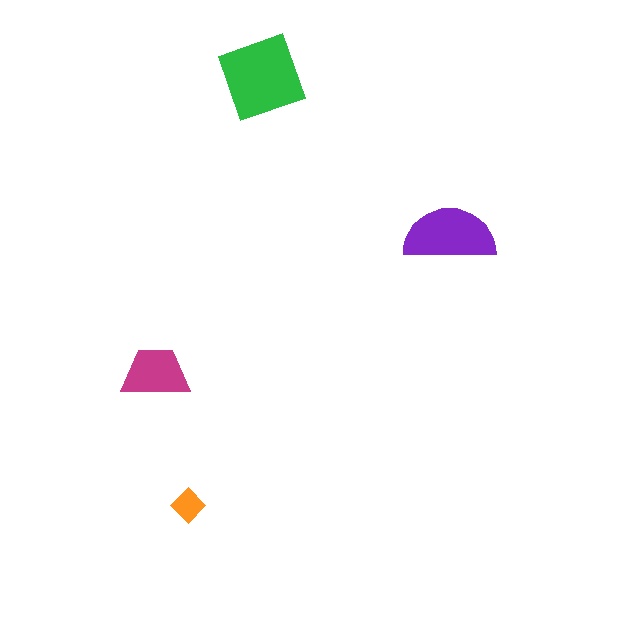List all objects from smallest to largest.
The orange diamond, the magenta trapezoid, the purple semicircle, the green square.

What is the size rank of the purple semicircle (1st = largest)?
2nd.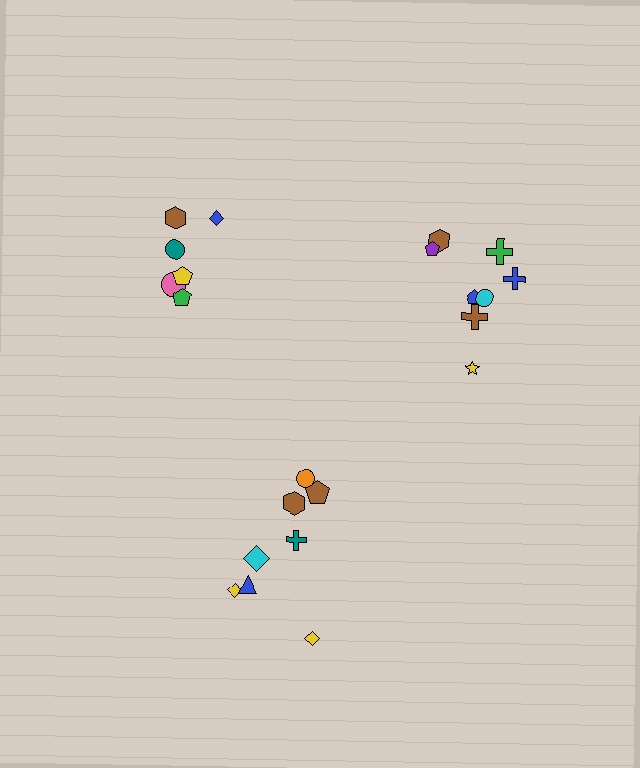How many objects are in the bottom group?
There are 8 objects.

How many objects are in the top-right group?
There are 8 objects.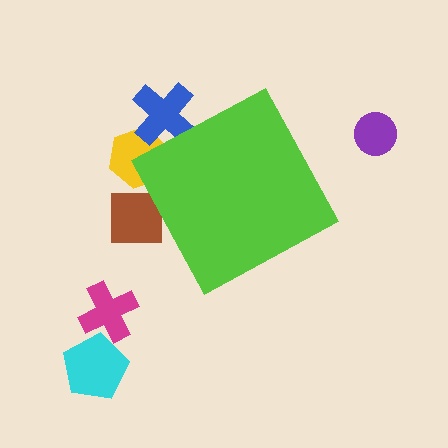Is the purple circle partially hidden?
No, the purple circle is fully visible.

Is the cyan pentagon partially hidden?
No, the cyan pentagon is fully visible.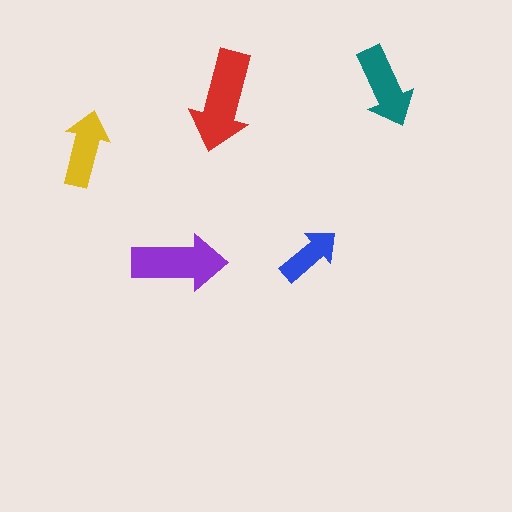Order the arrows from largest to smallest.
the red one, the purple one, the teal one, the yellow one, the blue one.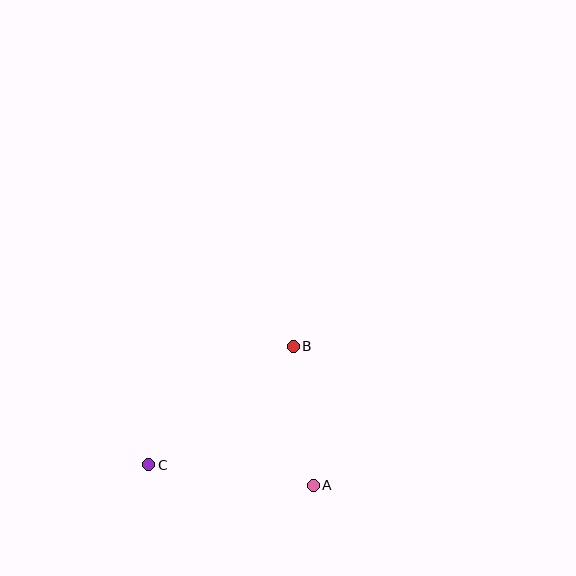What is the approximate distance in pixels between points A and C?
The distance between A and C is approximately 166 pixels.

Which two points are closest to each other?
Points A and B are closest to each other.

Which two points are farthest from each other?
Points B and C are farthest from each other.